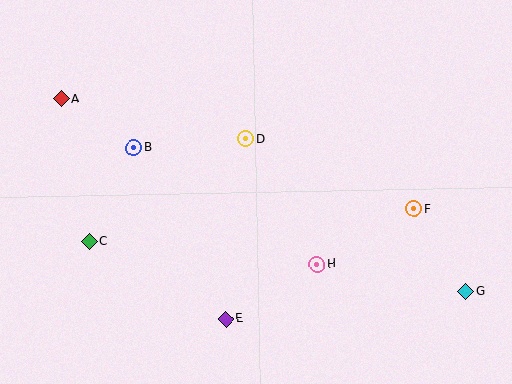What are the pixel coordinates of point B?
Point B is at (134, 147).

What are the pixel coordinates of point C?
Point C is at (89, 242).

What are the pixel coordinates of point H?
Point H is at (317, 264).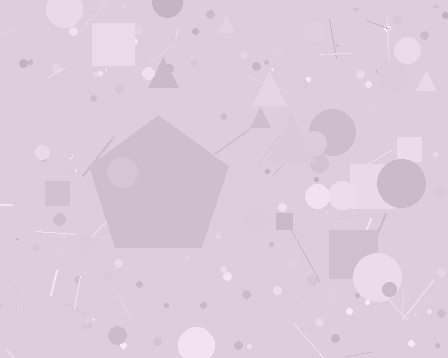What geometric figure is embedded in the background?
A pentagon is embedded in the background.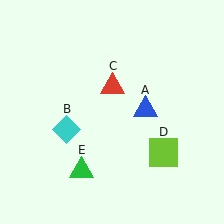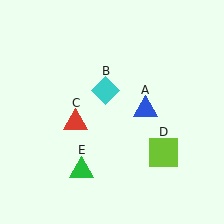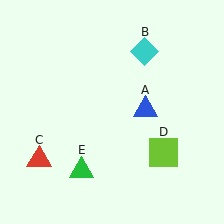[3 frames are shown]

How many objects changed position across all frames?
2 objects changed position: cyan diamond (object B), red triangle (object C).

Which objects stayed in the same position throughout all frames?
Blue triangle (object A) and lime square (object D) and green triangle (object E) remained stationary.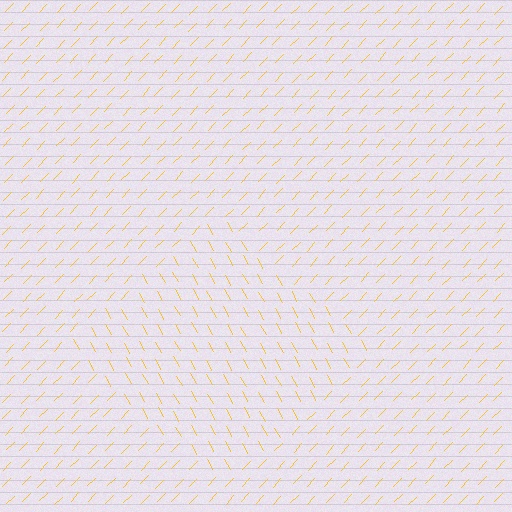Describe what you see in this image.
The image is filled with small yellow line segments. A diamond region in the image has lines oriented differently from the surrounding lines, creating a visible texture boundary.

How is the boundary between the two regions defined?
The boundary is defined purely by a change in line orientation (approximately 73 degrees difference). All lines are the same color and thickness.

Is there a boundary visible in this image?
Yes, there is a texture boundary formed by a change in line orientation.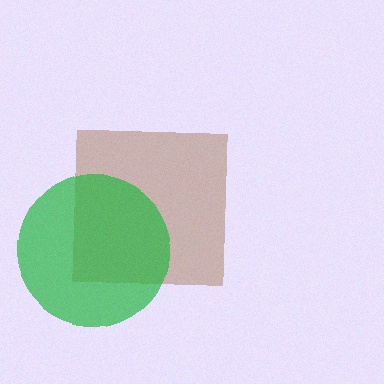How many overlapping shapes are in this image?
There are 2 overlapping shapes in the image.